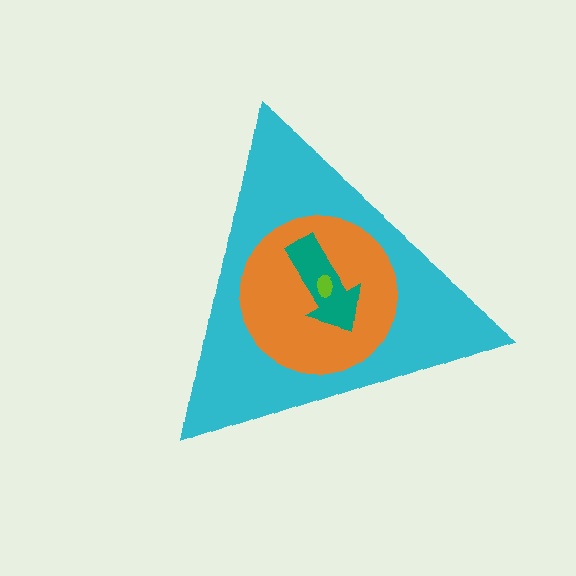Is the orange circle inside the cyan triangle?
Yes.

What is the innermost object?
The lime ellipse.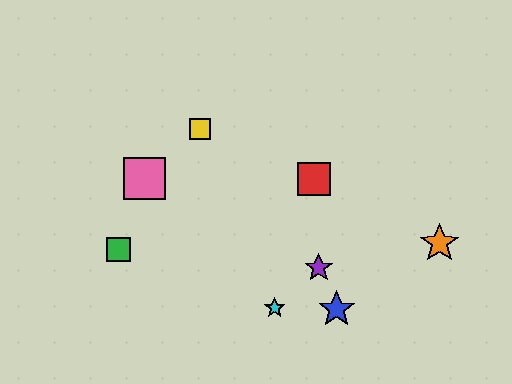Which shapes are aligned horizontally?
The red square, the pink square are aligned horizontally.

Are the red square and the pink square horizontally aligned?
Yes, both are at y≈179.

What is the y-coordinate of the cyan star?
The cyan star is at y≈308.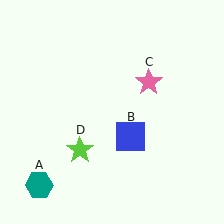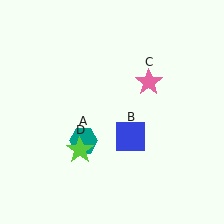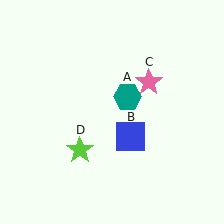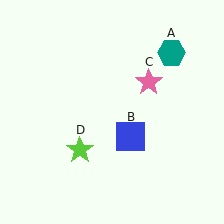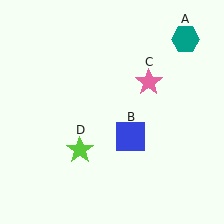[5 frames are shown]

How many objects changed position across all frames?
1 object changed position: teal hexagon (object A).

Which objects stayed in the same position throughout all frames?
Blue square (object B) and pink star (object C) and lime star (object D) remained stationary.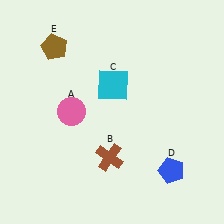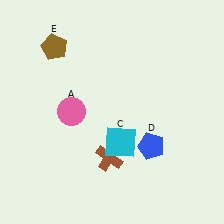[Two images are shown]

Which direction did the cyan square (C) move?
The cyan square (C) moved down.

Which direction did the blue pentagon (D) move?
The blue pentagon (D) moved up.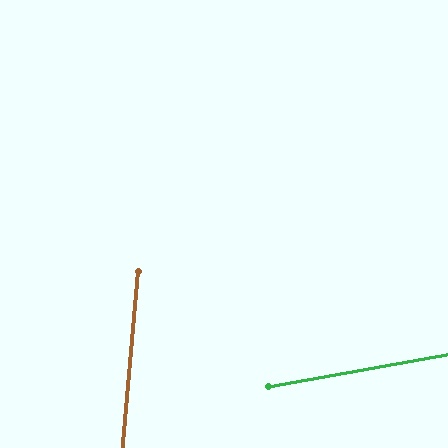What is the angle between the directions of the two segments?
Approximately 75 degrees.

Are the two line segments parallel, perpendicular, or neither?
Neither parallel nor perpendicular — they differ by about 75°.